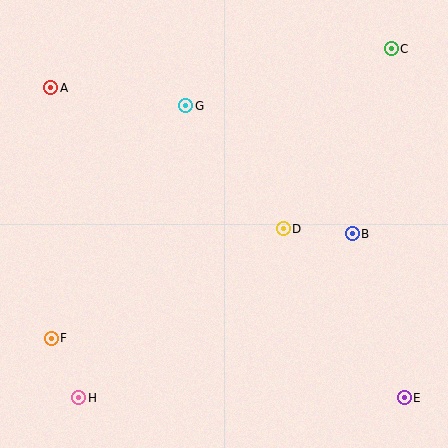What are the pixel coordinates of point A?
Point A is at (51, 88).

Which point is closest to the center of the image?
Point D at (283, 229) is closest to the center.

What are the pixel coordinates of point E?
Point E is at (404, 398).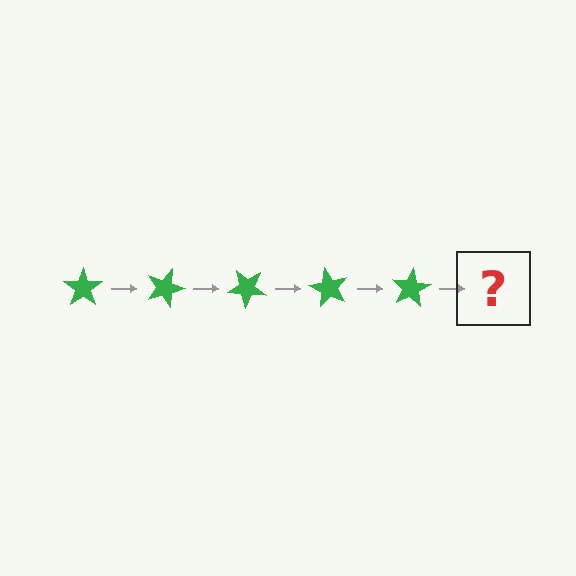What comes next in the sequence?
The next element should be a green star rotated 100 degrees.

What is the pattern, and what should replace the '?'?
The pattern is that the star rotates 20 degrees each step. The '?' should be a green star rotated 100 degrees.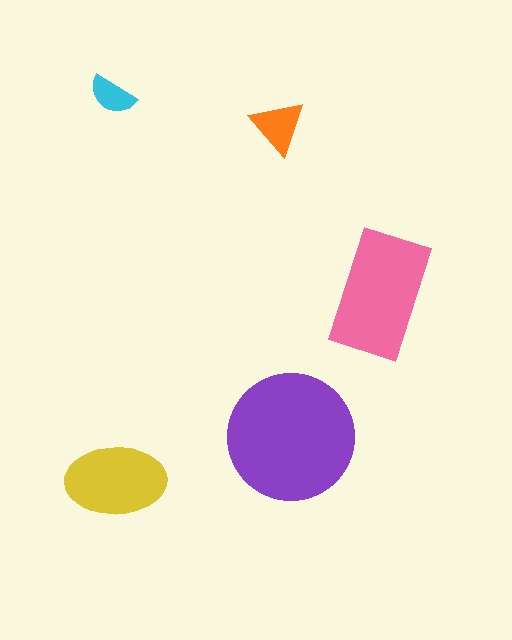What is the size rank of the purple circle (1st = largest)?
1st.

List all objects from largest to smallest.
The purple circle, the pink rectangle, the yellow ellipse, the orange triangle, the cyan semicircle.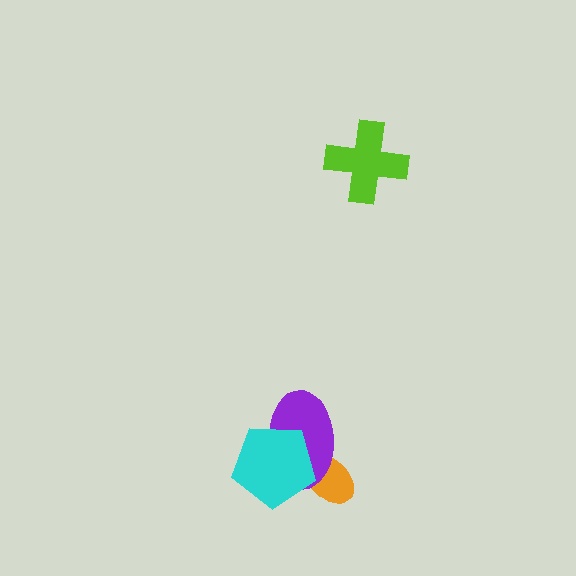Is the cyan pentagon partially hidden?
No, no other shape covers it.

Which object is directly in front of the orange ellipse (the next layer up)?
The purple ellipse is directly in front of the orange ellipse.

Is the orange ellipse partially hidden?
Yes, it is partially covered by another shape.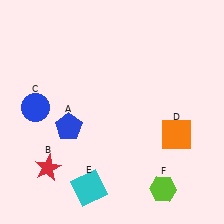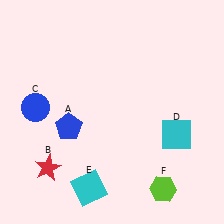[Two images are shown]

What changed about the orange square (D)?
In Image 1, D is orange. In Image 2, it changed to cyan.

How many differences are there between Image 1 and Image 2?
There is 1 difference between the two images.